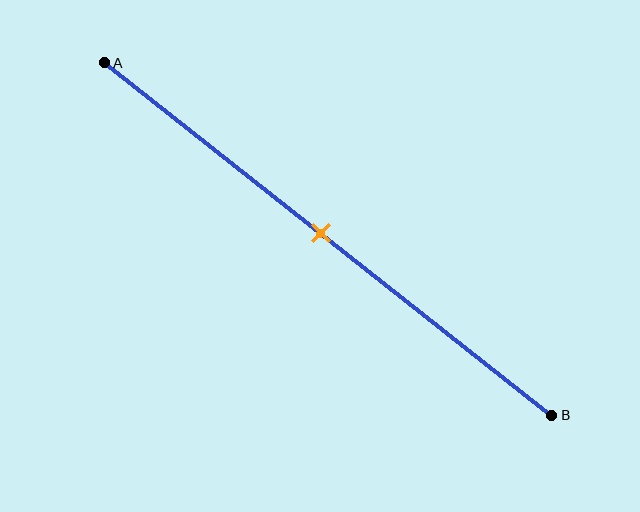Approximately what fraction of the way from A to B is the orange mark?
The orange mark is approximately 50% of the way from A to B.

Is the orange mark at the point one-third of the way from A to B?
No, the mark is at about 50% from A, not at the 33% one-third point.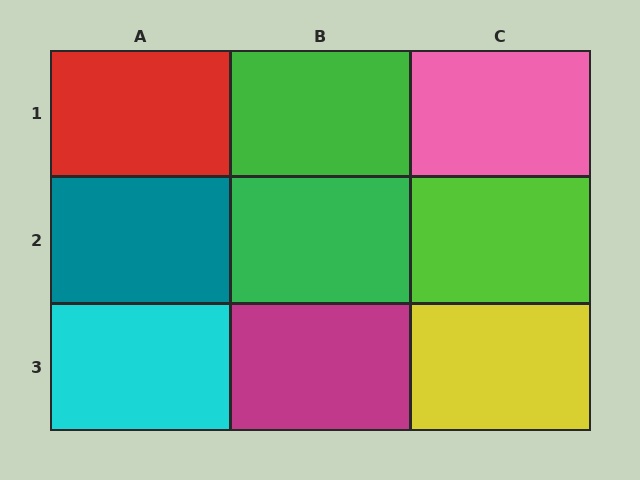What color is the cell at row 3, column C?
Yellow.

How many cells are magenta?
1 cell is magenta.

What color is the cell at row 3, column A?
Cyan.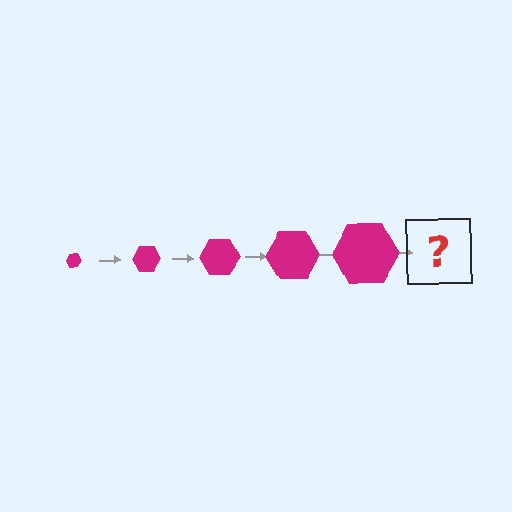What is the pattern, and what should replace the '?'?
The pattern is that the hexagon gets progressively larger each step. The '?' should be a magenta hexagon, larger than the previous one.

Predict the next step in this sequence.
The next step is a magenta hexagon, larger than the previous one.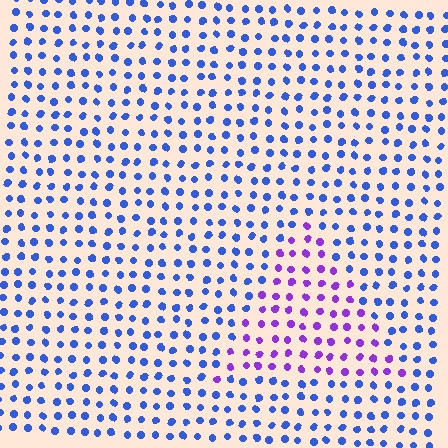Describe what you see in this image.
The image is filled with small blue elements in a uniform arrangement. A triangle-shaped region is visible where the elements are tinted to a slightly different hue, forming a subtle color boundary.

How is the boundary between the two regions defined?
The boundary is defined purely by a slight shift in hue (about 50 degrees). Spacing, size, and orientation are identical on both sides.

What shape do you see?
I see a triangle.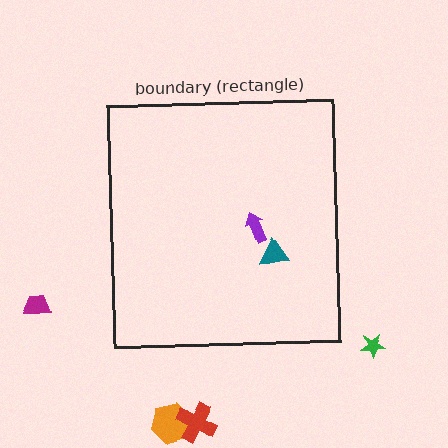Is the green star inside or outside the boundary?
Outside.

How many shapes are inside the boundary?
2 inside, 4 outside.